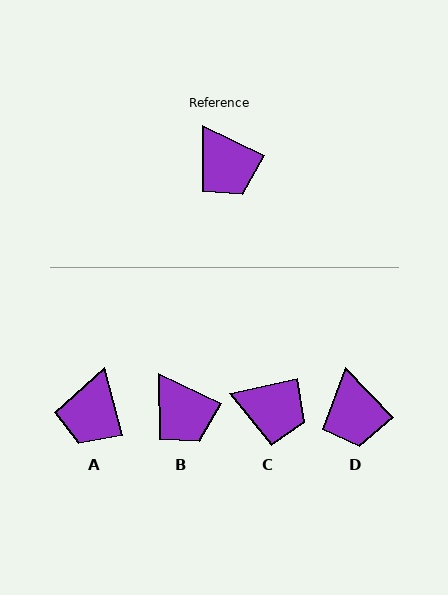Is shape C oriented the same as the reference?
No, it is off by about 38 degrees.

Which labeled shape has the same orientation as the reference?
B.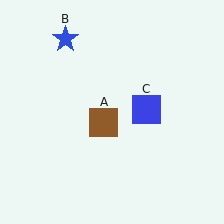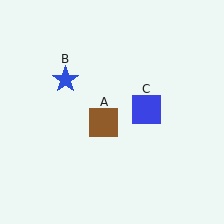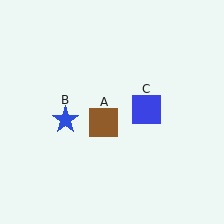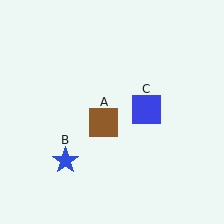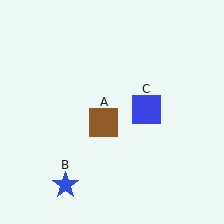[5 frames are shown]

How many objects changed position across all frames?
1 object changed position: blue star (object B).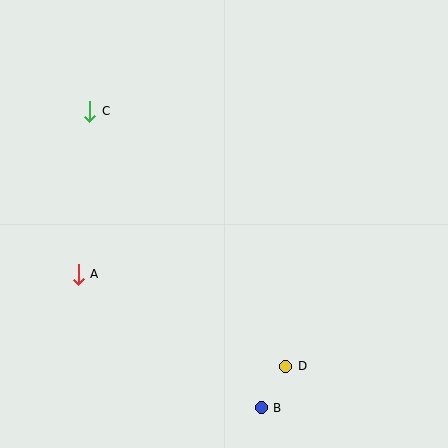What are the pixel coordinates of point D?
Point D is at (285, 366).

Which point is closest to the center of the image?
Point A at (78, 274) is closest to the center.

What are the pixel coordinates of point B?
Point B is at (261, 408).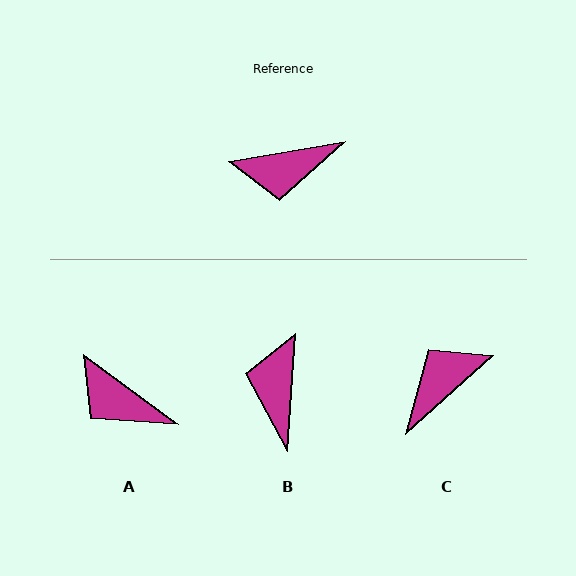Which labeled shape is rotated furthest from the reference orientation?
C, about 147 degrees away.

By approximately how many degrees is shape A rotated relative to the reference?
Approximately 46 degrees clockwise.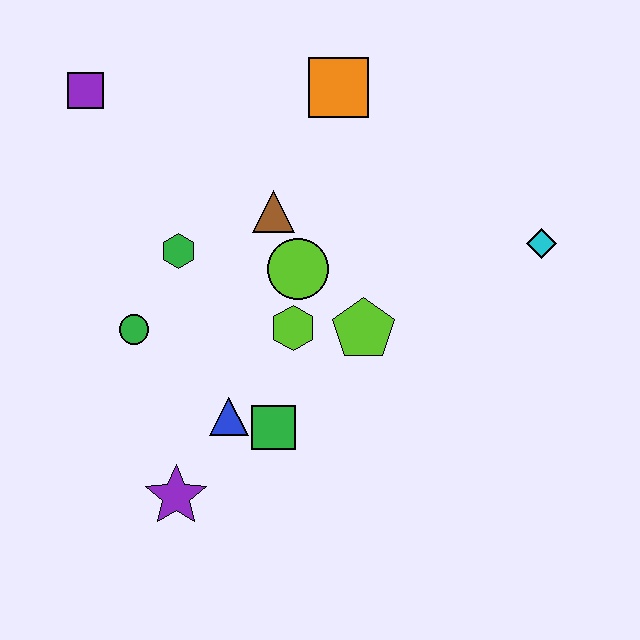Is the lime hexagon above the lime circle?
No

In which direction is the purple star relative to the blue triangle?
The purple star is below the blue triangle.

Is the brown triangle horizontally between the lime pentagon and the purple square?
Yes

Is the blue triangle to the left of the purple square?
No